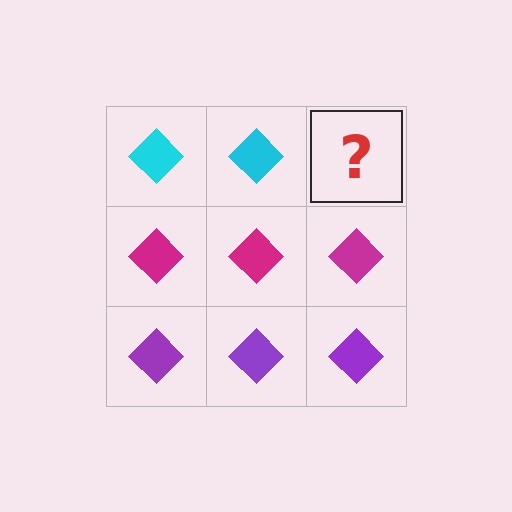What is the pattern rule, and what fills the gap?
The rule is that each row has a consistent color. The gap should be filled with a cyan diamond.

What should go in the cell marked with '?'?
The missing cell should contain a cyan diamond.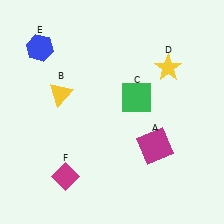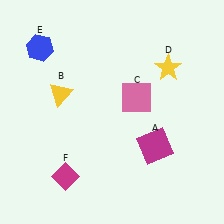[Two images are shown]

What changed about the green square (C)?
In Image 1, C is green. In Image 2, it changed to pink.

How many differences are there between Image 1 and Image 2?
There is 1 difference between the two images.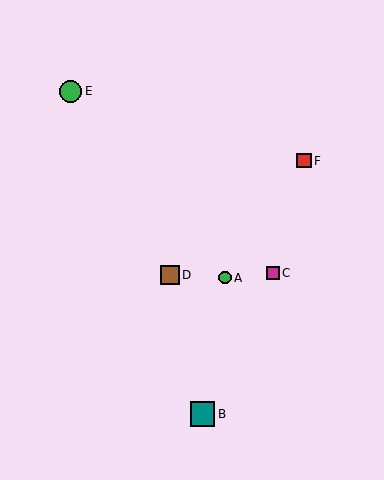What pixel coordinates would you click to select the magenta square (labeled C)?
Click at (273, 273) to select the magenta square C.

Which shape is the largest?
The teal square (labeled B) is the largest.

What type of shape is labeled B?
Shape B is a teal square.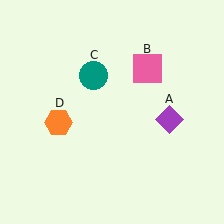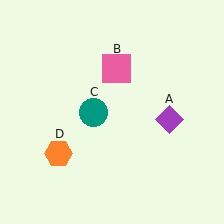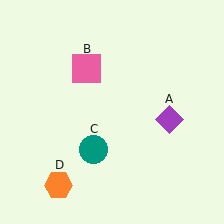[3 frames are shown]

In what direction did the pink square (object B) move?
The pink square (object B) moved left.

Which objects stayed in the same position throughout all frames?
Purple diamond (object A) remained stationary.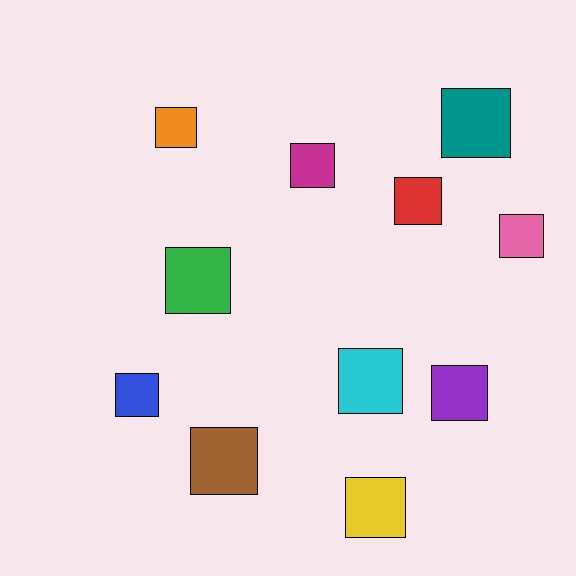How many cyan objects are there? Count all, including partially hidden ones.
There is 1 cyan object.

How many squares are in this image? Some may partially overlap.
There are 11 squares.